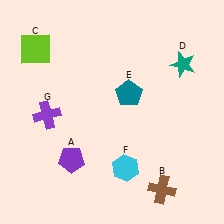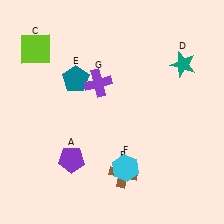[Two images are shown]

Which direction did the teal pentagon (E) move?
The teal pentagon (E) moved left.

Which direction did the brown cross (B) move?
The brown cross (B) moved left.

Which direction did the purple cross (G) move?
The purple cross (G) moved right.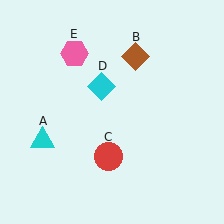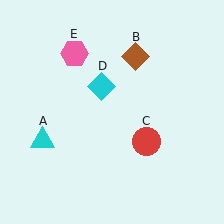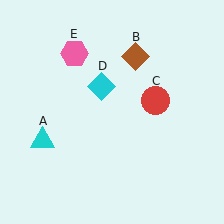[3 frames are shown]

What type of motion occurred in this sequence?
The red circle (object C) rotated counterclockwise around the center of the scene.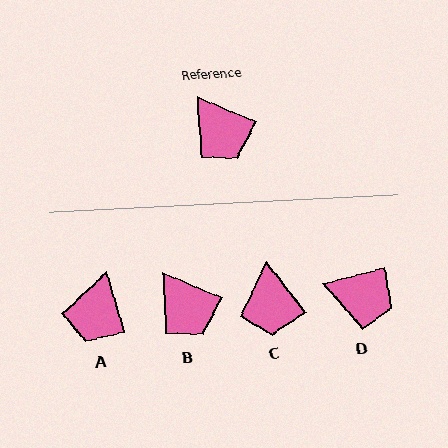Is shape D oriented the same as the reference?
No, it is off by about 37 degrees.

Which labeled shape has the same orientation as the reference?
B.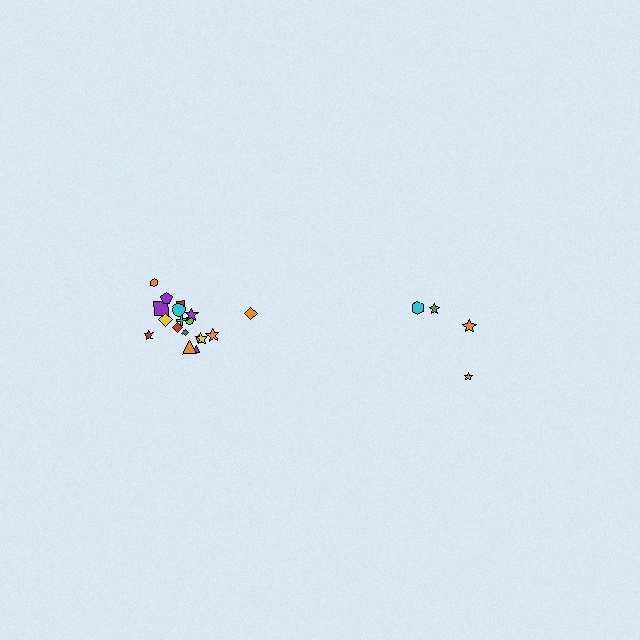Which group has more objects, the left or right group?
The left group.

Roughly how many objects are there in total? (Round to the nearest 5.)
Roughly 20 objects in total.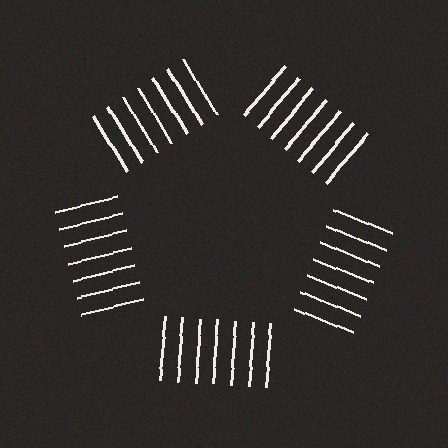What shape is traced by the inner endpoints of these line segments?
An illusory pentagon — the line segments terminate on its edges but no continuous stroke is drawn.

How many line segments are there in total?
35 — 7 along each of the 5 edges.